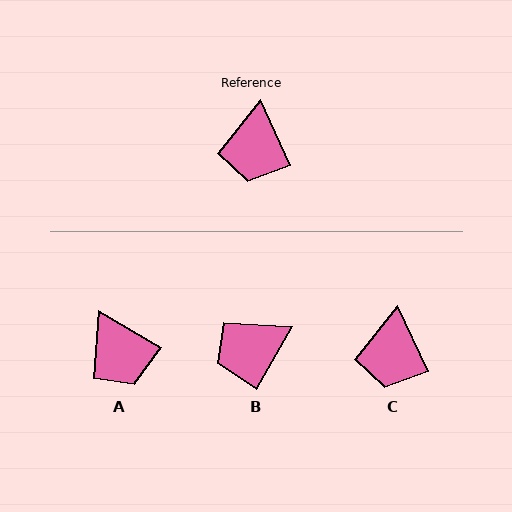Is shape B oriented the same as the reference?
No, it is off by about 55 degrees.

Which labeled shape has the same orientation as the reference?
C.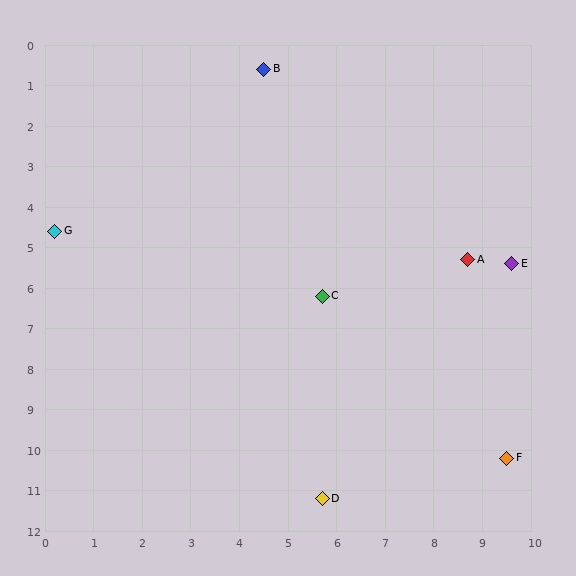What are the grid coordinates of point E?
Point E is at approximately (9.6, 5.4).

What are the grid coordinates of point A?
Point A is at approximately (8.7, 5.3).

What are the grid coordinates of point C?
Point C is at approximately (5.7, 6.2).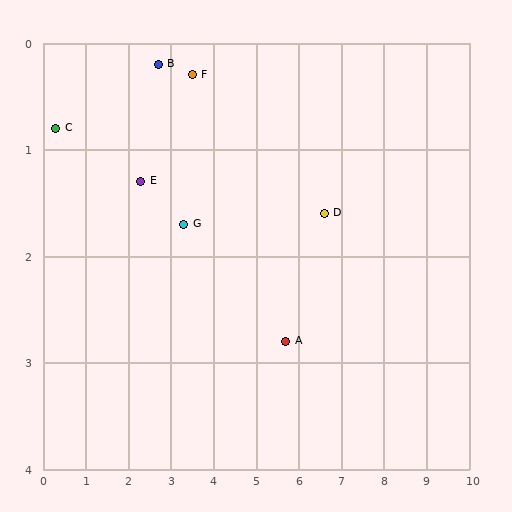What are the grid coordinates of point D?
Point D is at approximately (6.6, 1.6).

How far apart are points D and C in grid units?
Points D and C are about 6.4 grid units apart.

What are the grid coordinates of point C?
Point C is at approximately (0.3, 0.8).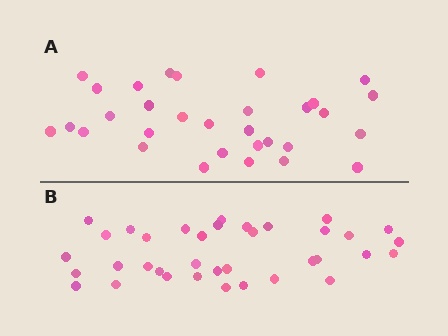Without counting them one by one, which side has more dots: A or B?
Region B (the bottom region) has more dots.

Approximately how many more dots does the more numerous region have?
Region B has about 5 more dots than region A.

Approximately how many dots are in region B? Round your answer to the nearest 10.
About 40 dots. (The exact count is 36, which rounds to 40.)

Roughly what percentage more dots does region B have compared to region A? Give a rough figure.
About 15% more.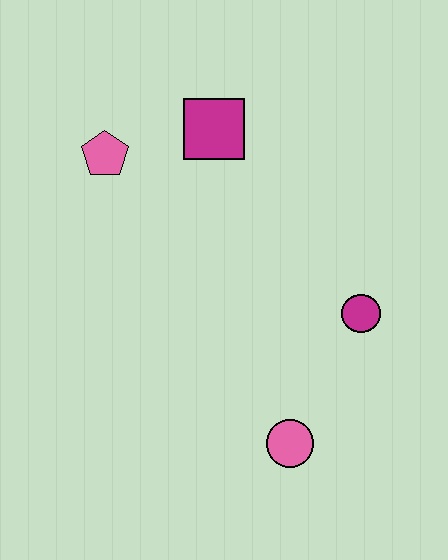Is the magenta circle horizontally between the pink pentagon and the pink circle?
No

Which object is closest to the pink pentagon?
The magenta square is closest to the pink pentagon.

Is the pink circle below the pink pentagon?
Yes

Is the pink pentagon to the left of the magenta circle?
Yes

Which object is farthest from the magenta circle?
The pink pentagon is farthest from the magenta circle.